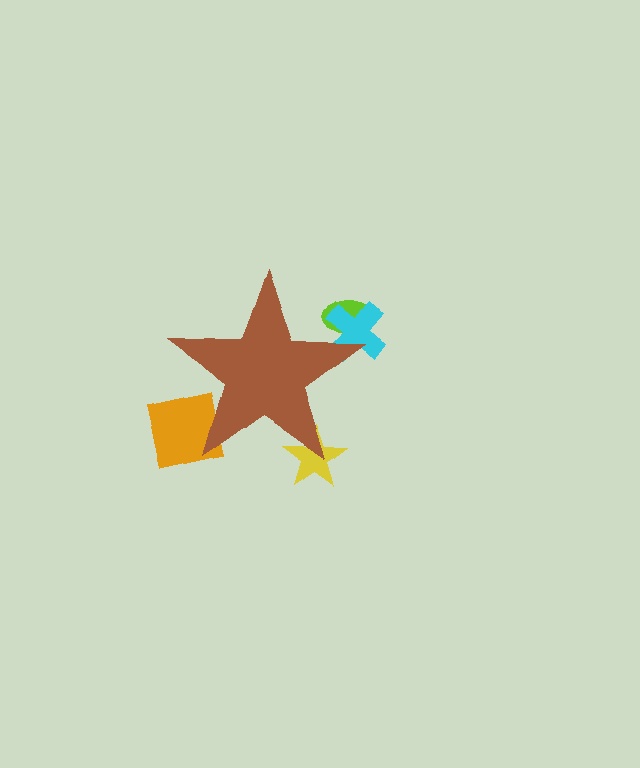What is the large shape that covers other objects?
A brown star.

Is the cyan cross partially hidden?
Yes, the cyan cross is partially hidden behind the brown star.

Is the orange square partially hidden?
Yes, the orange square is partially hidden behind the brown star.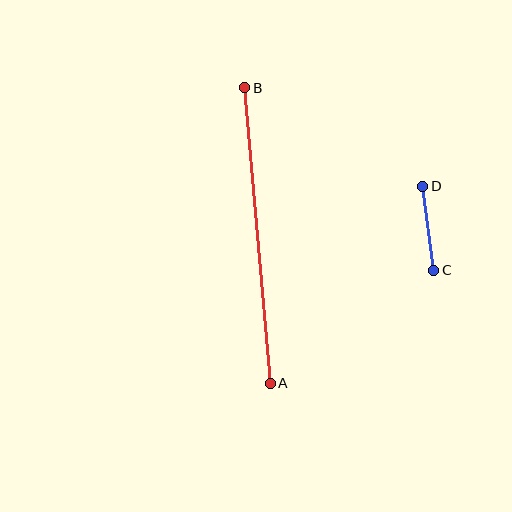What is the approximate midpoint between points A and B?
The midpoint is at approximately (257, 236) pixels.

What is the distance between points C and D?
The distance is approximately 84 pixels.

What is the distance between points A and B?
The distance is approximately 297 pixels.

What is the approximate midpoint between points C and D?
The midpoint is at approximately (428, 228) pixels.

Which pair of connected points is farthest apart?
Points A and B are farthest apart.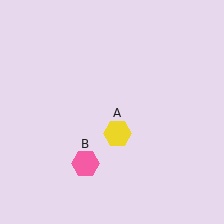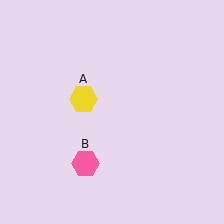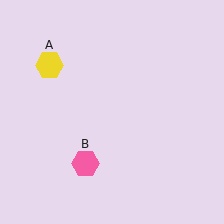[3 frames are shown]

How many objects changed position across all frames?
1 object changed position: yellow hexagon (object A).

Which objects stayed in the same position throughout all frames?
Pink hexagon (object B) remained stationary.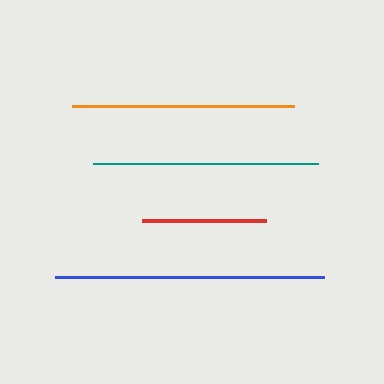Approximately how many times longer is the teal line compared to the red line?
The teal line is approximately 1.8 times the length of the red line.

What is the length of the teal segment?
The teal segment is approximately 226 pixels long.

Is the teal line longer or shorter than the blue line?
The blue line is longer than the teal line.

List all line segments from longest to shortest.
From longest to shortest: blue, teal, orange, red.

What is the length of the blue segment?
The blue segment is approximately 269 pixels long.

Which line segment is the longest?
The blue line is the longest at approximately 269 pixels.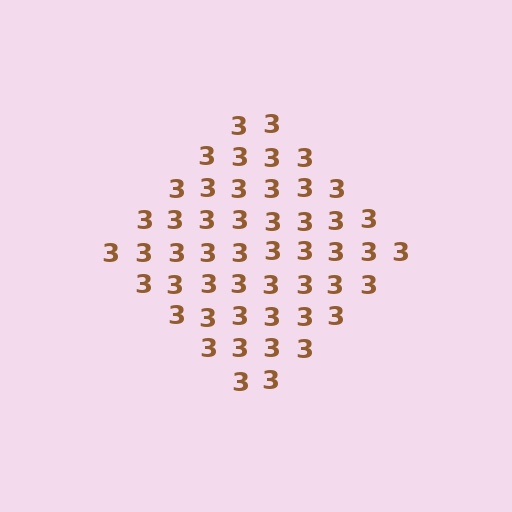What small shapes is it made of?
It is made of small digit 3's.